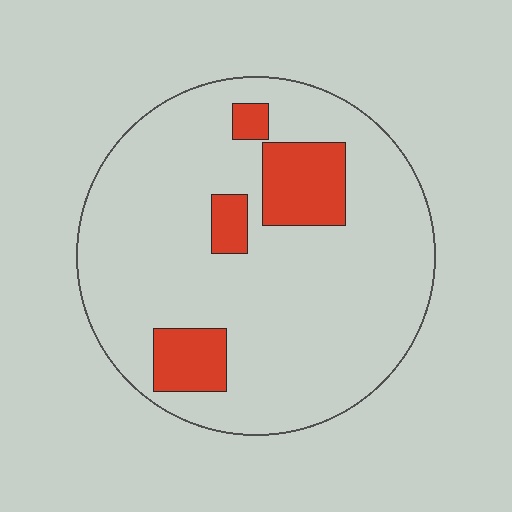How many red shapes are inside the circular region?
4.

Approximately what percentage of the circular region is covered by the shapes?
Approximately 15%.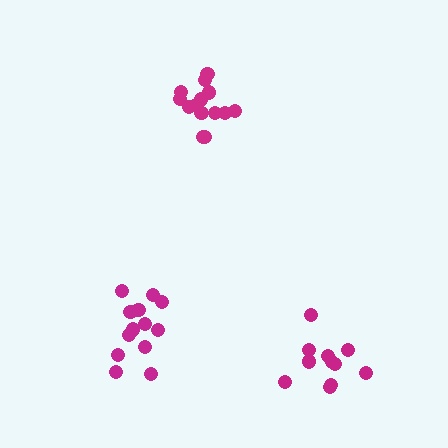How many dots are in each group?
Group 1: 14 dots, Group 2: 11 dots, Group 3: 13 dots (38 total).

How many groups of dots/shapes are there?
There are 3 groups.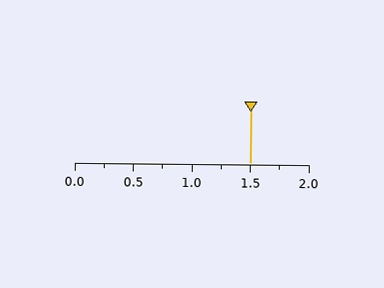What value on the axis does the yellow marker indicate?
The marker indicates approximately 1.5.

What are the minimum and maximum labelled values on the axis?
The axis runs from 0.0 to 2.0.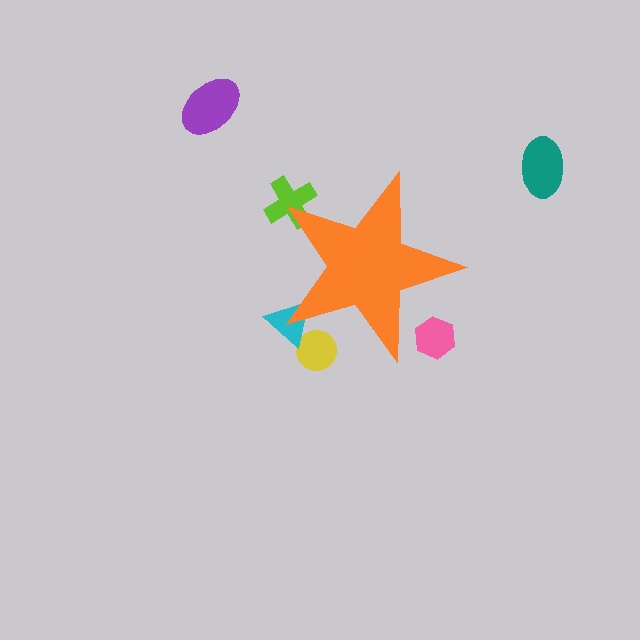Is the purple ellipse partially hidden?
No, the purple ellipse is fully visible.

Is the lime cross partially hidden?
Yes, the lime cross is partially hidden behind the orange star.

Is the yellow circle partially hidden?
Yes, the yellow circle is partially hidden behind the orange star.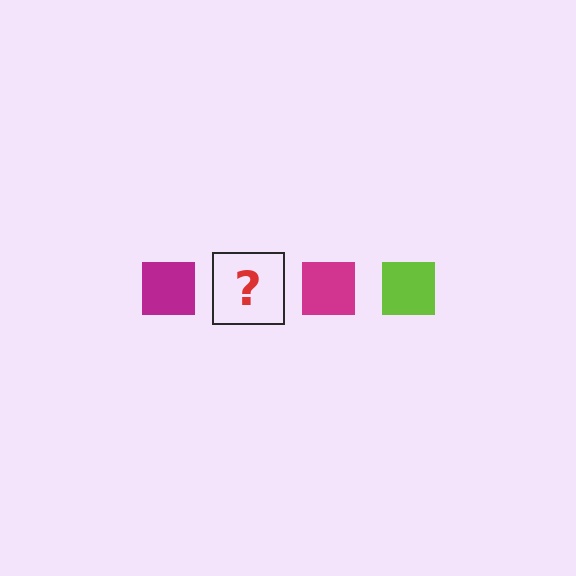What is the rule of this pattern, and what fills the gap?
The rule is that the pattern cycles through magenta, lime squares. The gap should be filled with a lime square.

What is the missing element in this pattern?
The missing element is a lime square.